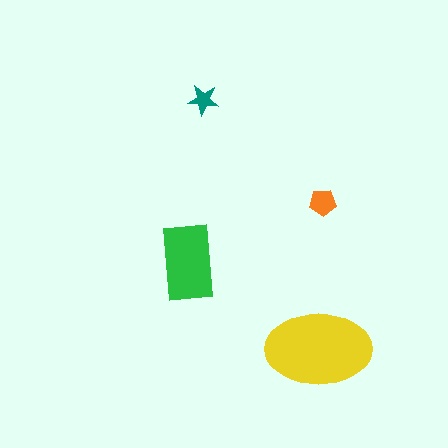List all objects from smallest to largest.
The teal star, the orange pentagon, the green rectangle, the yellow ellipse.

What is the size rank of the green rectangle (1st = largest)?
2nd.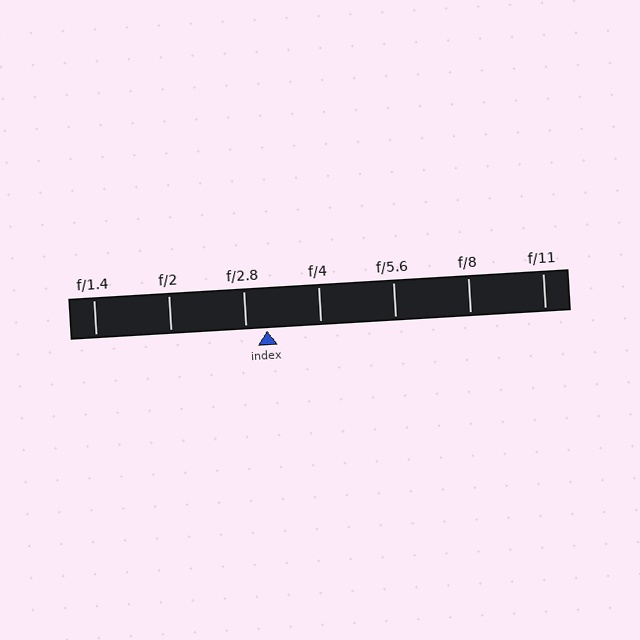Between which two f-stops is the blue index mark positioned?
The index mark is between f/2.8 and f/4.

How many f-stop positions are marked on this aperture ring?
There are 7 f-stop positions marked.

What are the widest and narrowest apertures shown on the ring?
The widest aperture shown is f/1.4 and the narrowest is f/11.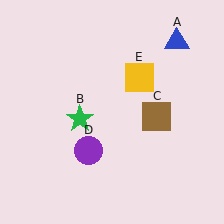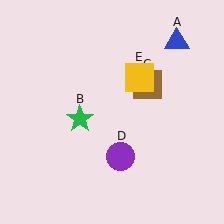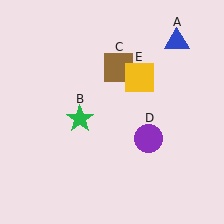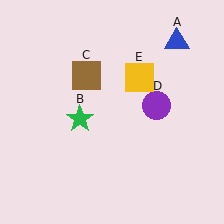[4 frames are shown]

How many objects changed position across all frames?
2 objects changed position: brown square (object C), purple circle (object D).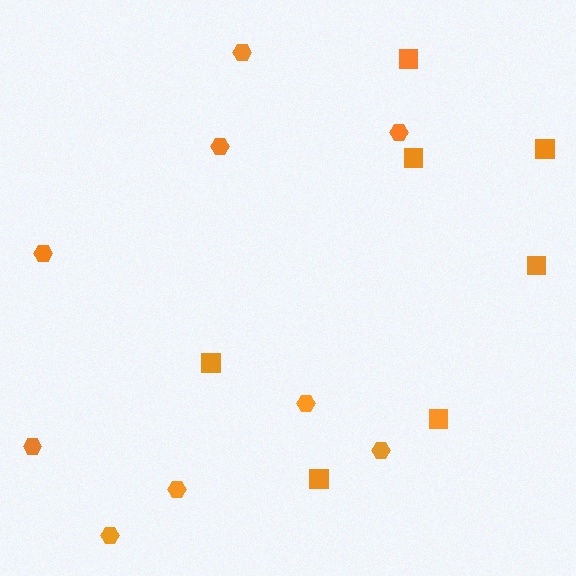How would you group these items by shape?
There are 2 groups: one group of squares (7) and one group of hexagons (9).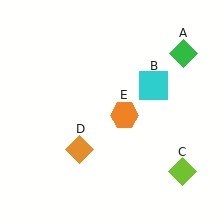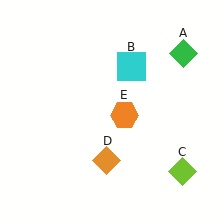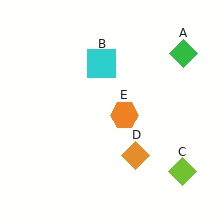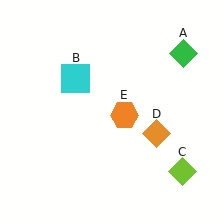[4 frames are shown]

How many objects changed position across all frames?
2 objects changed position: cyan square (object B), orange diamond (object D).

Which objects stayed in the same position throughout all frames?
Green diamond (object A) and lime diamond (object C) and orange hexagon (object E) remained stationary.